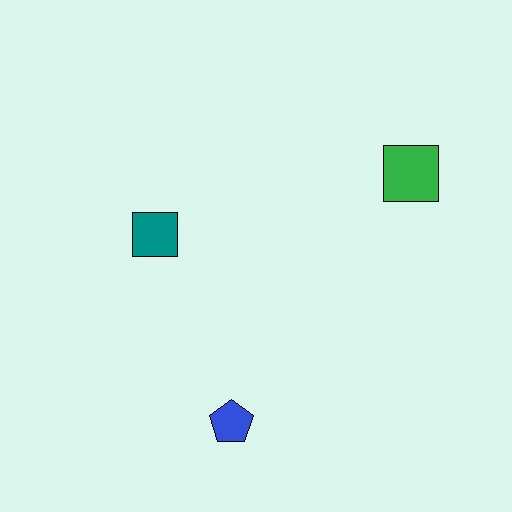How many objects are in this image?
There are 3 objects.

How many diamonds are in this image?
There are no diamonds.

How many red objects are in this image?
There are no red objects.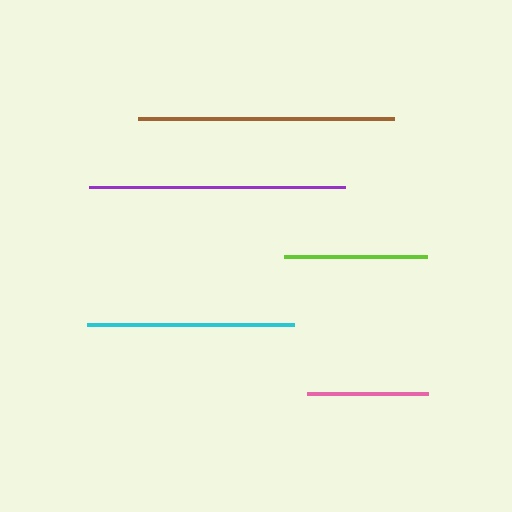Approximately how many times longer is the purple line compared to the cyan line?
The purple line is approximately 1.2 times the length of the cyan line.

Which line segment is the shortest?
The pink line is the shortest at approximately 121 pixels.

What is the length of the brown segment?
The brown segment is approximately 256 pixels long.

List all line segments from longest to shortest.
From longest to shortest: brown, purple, cyan, lime, pink.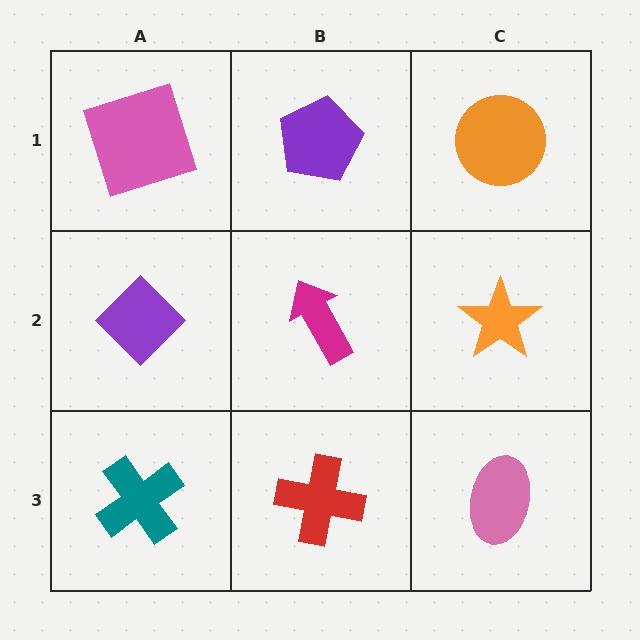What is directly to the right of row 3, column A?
A red cross.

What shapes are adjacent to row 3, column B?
A magenta arrow (row 2, column B), a teal cross (row 3, column A), a pink ellipse (row 3, column C).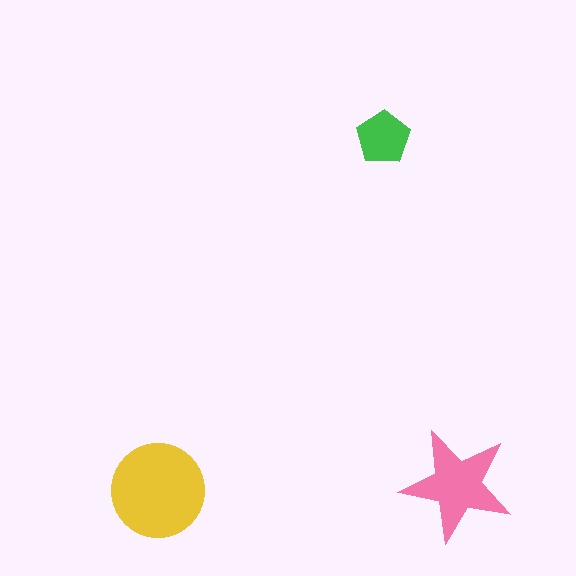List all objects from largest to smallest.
The yellow circle, the pink star, the green pentagon.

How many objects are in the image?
There are 3 objects in the image.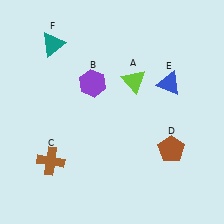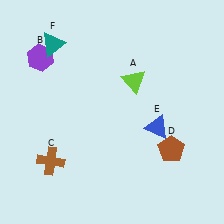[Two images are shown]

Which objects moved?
The objects that moved are: the purple hexagon (B), the blue triangle (E).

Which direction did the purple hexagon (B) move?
The purple hexagon (B) moved left.